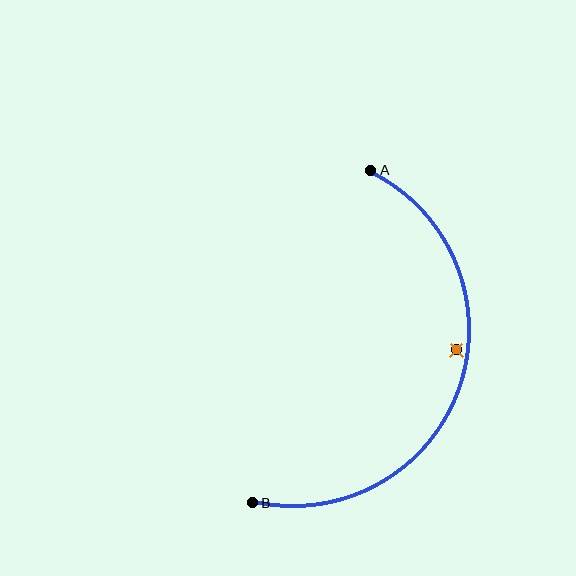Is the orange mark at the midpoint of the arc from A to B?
No — the orange mark does not lie on the arc at all. It sits slightly inside the curve.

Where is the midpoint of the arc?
The arc midpoint is the point on the curve farthest from the straight line joining A and B. It sits to the right of that line.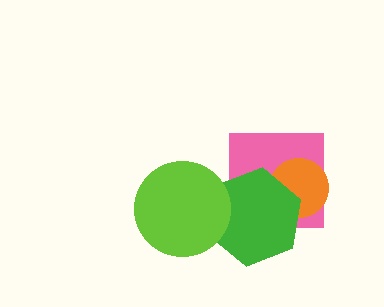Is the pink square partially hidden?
Yes, it is partially covered by another shape.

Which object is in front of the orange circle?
The green hexagon is in front of the orange circle.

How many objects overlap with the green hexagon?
3 objects overlap with the green hexagon.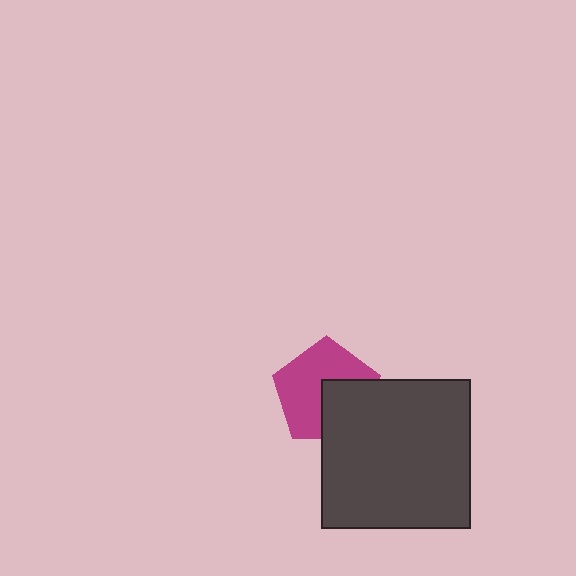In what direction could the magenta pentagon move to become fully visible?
The magenta pentagon could move toward the upper-left. That would shift it out from behind the dark gray square entirely.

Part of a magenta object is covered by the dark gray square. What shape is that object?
It is a pentagon.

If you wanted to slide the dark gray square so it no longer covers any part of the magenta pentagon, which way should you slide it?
Slide it toward the lower-right — that is the most direct way to separate the two shapes.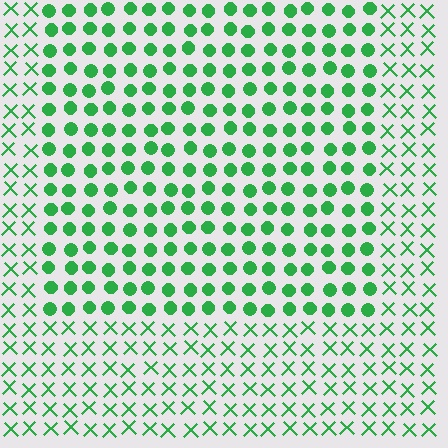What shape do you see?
I see a rectangle.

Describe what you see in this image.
The image is filled with small green elements arranged in a uniform grid. A rectangle-shaped region contains circles, while the surrounding area contains X marks. The boundary is defined purely by the change in element shape.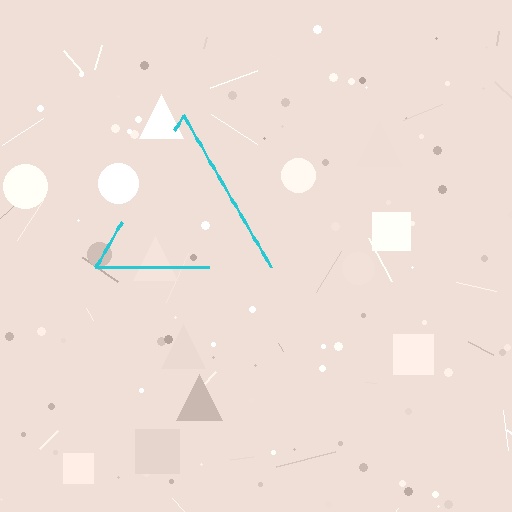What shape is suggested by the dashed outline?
The dashed outline suggests a triangle.